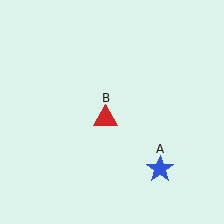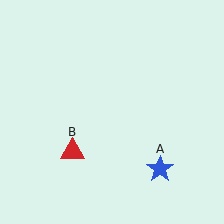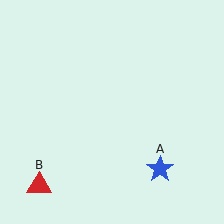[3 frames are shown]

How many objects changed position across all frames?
1 object changed position: red triangle (object B).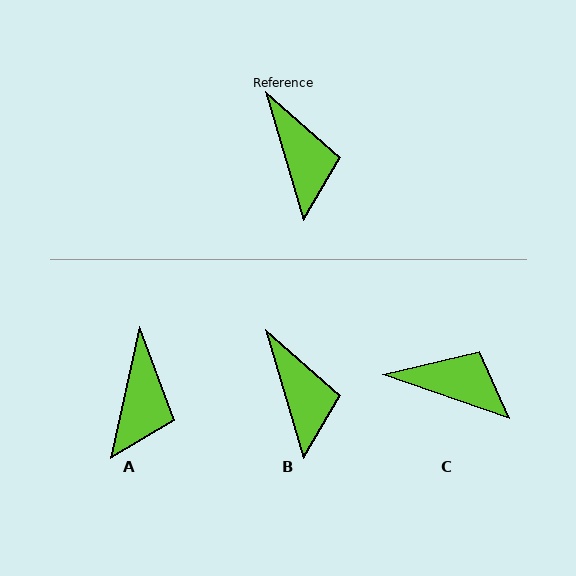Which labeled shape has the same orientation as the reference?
B.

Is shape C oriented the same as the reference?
No, it is off by about 54 degrees.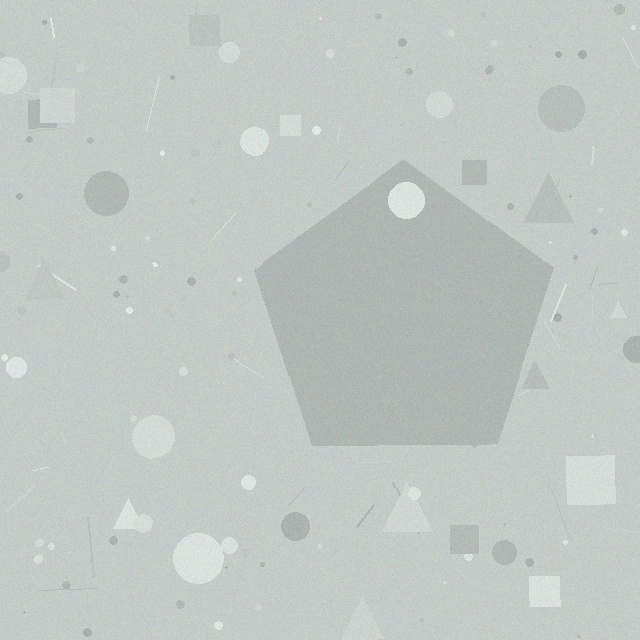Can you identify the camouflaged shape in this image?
The camouflaged shape is a pentagon.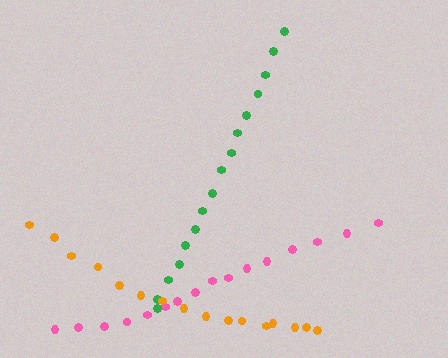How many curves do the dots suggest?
There are 3 distinct paths.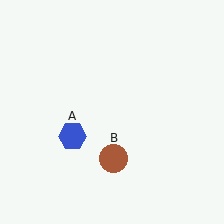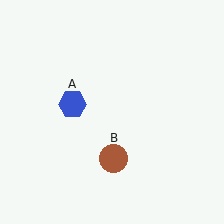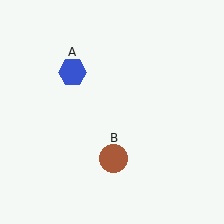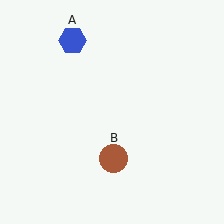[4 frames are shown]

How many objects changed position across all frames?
1 object changed position: blue hexagon (object A).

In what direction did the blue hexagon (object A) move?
The blue hexagon (object A) moved up.